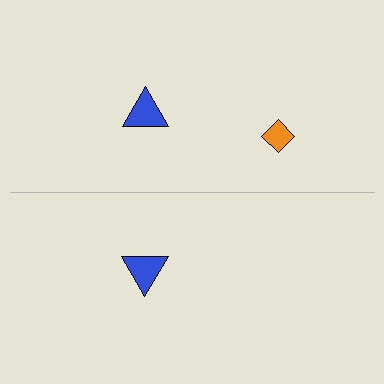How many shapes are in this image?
There are 3 shapes in this image.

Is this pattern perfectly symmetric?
No, the pattern is not perfectly symmetric. A orange diamond is missing from the bottom side.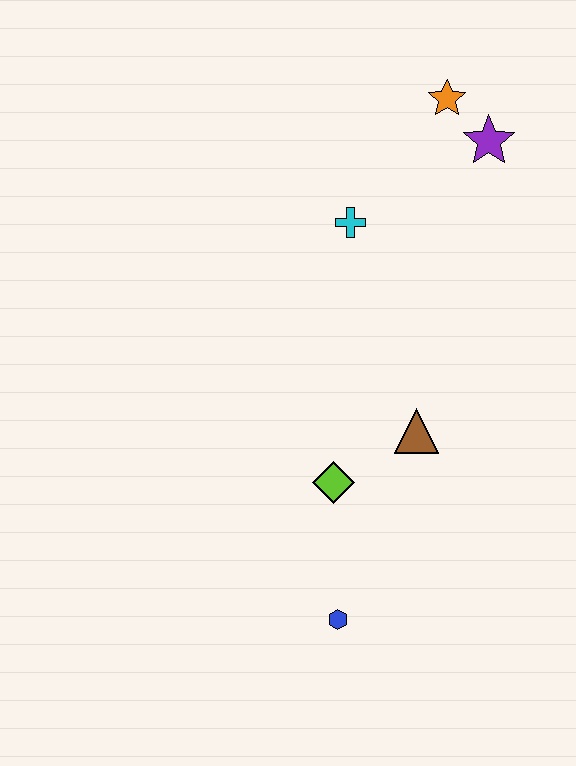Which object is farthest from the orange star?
The blue hexagon is farthest from the orange star.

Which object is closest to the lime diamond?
The brown triangle is closest to the lime diamond.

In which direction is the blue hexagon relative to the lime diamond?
The blue hexagon is below the lime diamond.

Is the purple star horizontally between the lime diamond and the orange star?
No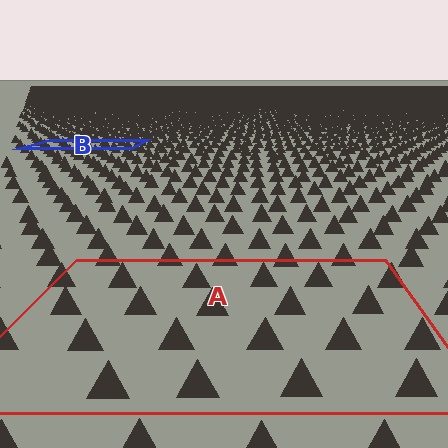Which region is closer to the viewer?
Region A is closer. The texture elements there are larger and more spread out.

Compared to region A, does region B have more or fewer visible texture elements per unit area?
Region B has more texture elements per unit area — they are packed more densely because it is farther away.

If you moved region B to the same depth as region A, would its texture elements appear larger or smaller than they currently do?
They would appear larger. At a closer depth, the same texture elements are projected at a bigger on-screen size.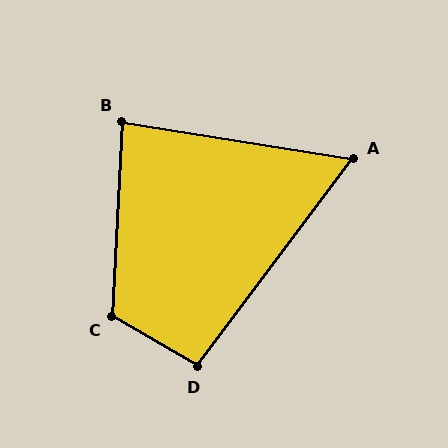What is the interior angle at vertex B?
Approximately 84 degrees (acute).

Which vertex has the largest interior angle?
C, at approximately 118 degrees.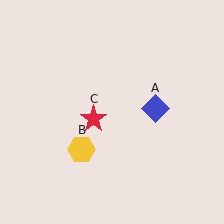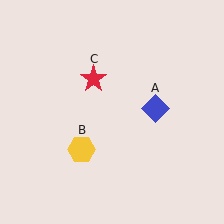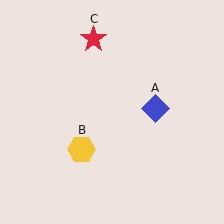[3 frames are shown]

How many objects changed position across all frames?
1 object changed position: red star (object C).